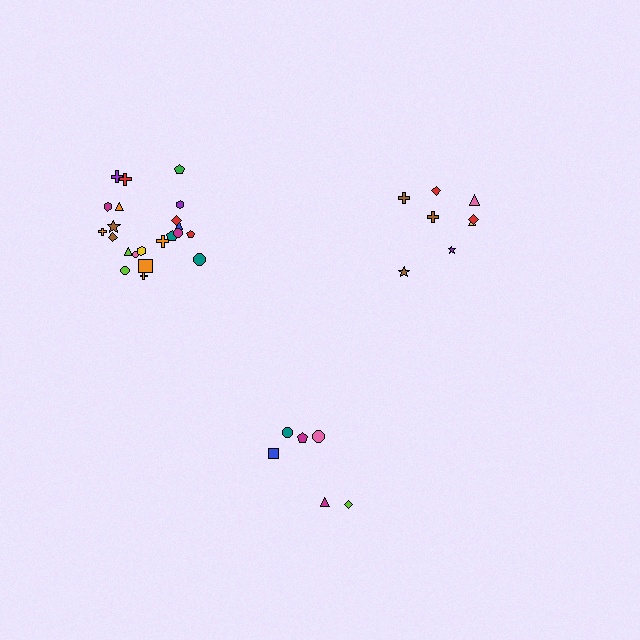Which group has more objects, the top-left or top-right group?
The top-left group.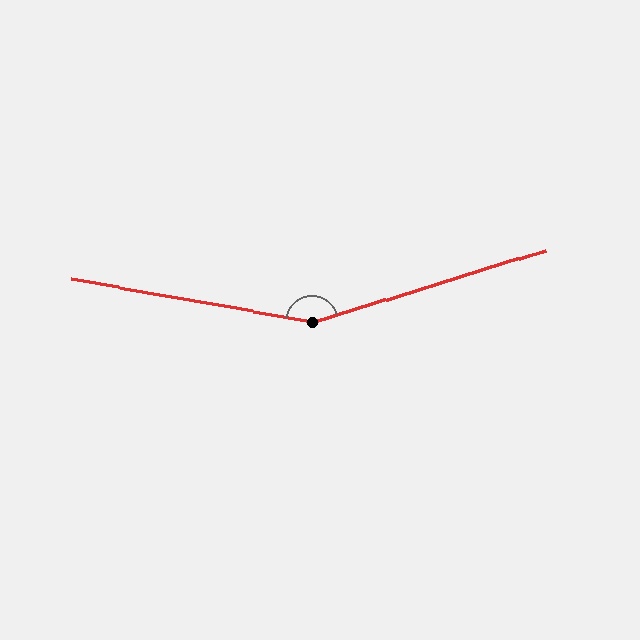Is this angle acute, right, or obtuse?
It is obtuse.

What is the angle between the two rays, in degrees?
Approximately 153 degrees.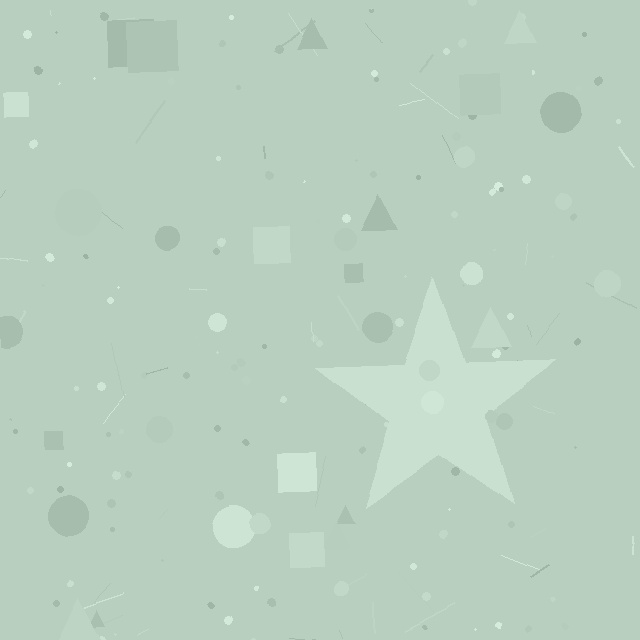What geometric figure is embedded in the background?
A star is embedded in the background.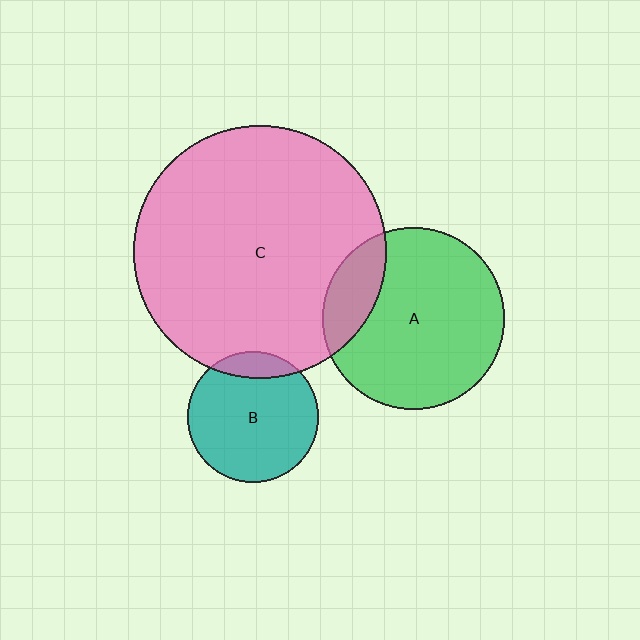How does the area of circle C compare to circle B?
Approximately 3.7 times.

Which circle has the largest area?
Circle C (pink).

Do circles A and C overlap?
Yes.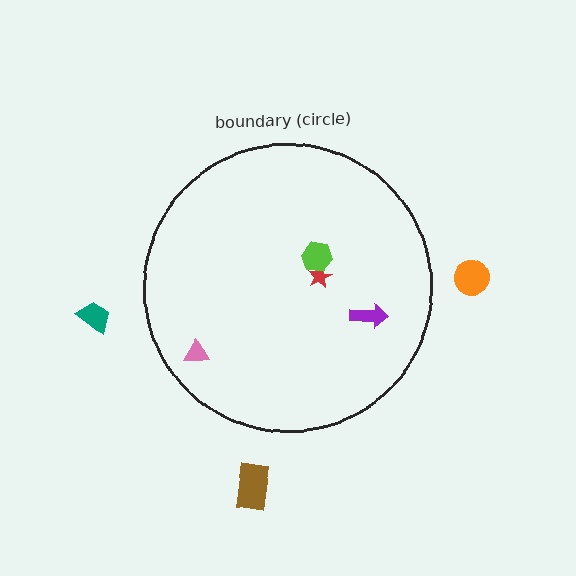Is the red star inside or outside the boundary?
Inside.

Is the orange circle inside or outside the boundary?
Outside.